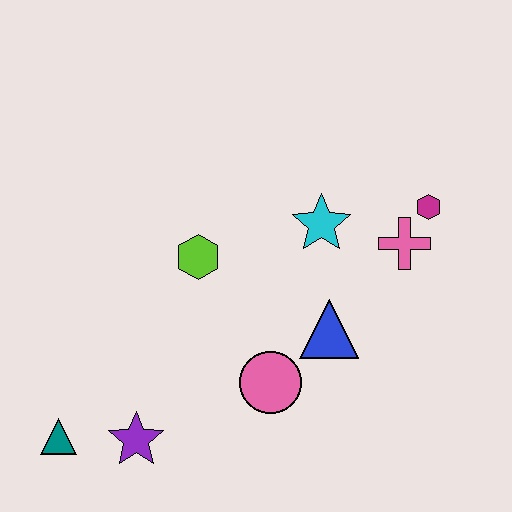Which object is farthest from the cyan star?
The teal triangle is farthest from the cyan star.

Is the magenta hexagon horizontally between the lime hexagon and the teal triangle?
No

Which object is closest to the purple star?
The teal triangle is closest to the purple star.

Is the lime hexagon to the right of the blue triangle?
No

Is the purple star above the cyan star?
No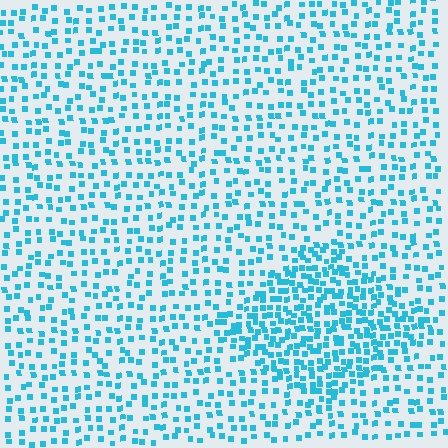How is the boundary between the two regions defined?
The boundary is defined by a change in element density (approximately 2.0x ratio). All elements are the same color, size, and shape.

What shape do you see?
I see a diamond.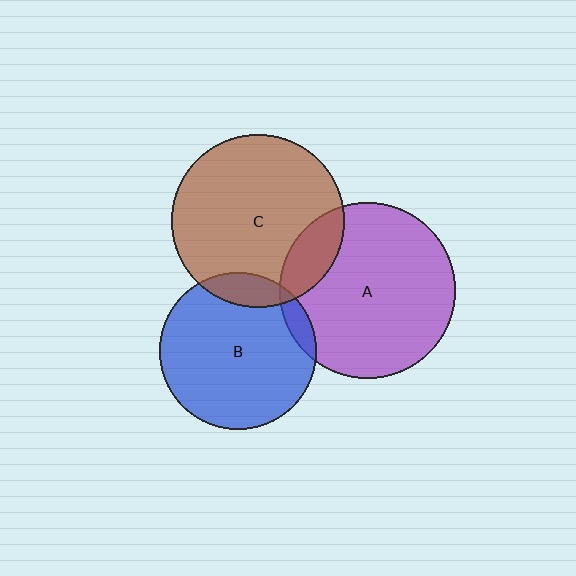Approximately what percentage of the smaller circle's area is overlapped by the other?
Approximately 10%.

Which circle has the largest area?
Circle A (purple).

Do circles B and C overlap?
Yes.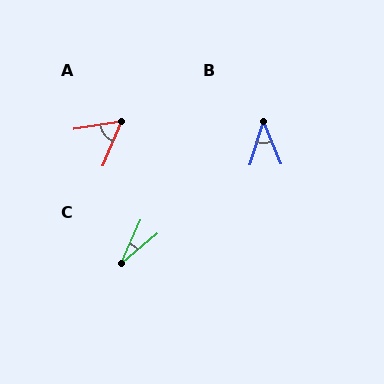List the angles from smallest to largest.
C (27°), B (40°), A (59°).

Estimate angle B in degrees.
Approximately 40 degrees.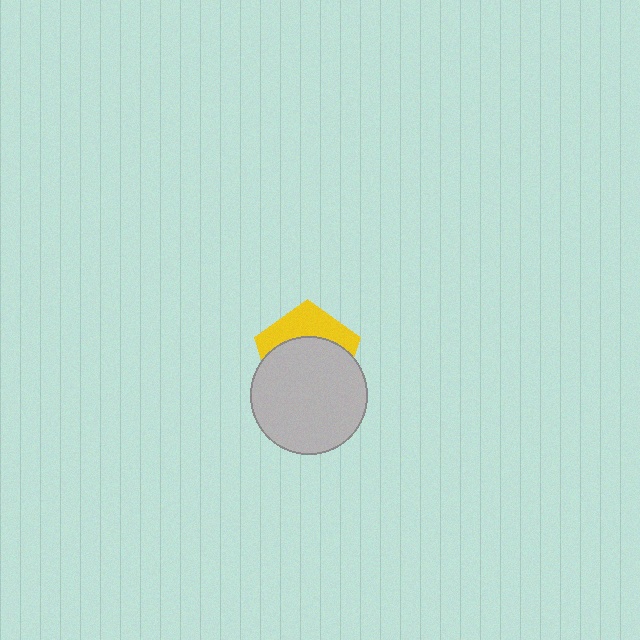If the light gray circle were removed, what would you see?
You would see the complete yellow pentagon.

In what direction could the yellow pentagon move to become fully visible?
The yellow pentagon could move up. That would shift it out from behind the light gray circle entirely.